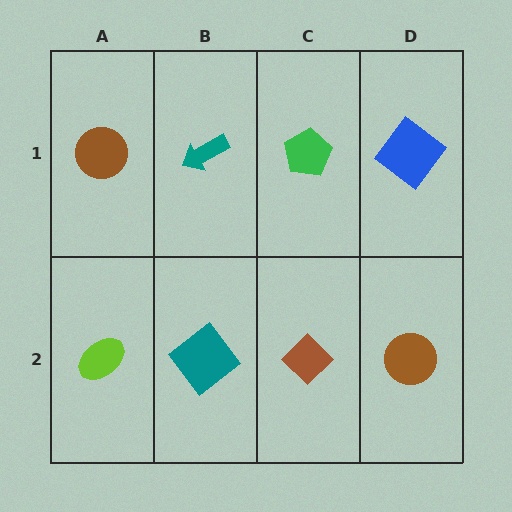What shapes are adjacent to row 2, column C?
A green pentagon (row 1, column C), a teal diamond (row 2, column B), a brown circle (row 2, column D).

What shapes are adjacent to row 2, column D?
A blue diamond (row 1, column D), a brown diamond (row 2, column C).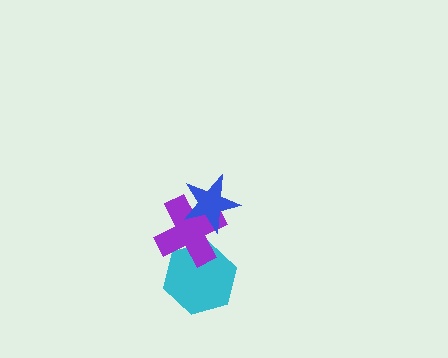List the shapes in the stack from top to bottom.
From top to bottom: the blue star, the purple cross, the cyan hexagon.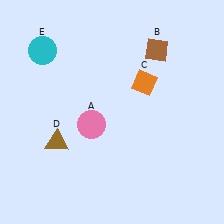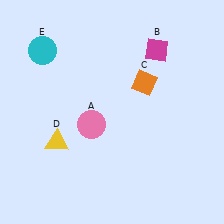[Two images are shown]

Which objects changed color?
B changed from brown to magenta. D changed from brown to yellow.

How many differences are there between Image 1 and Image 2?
There are 2 differences between the two images.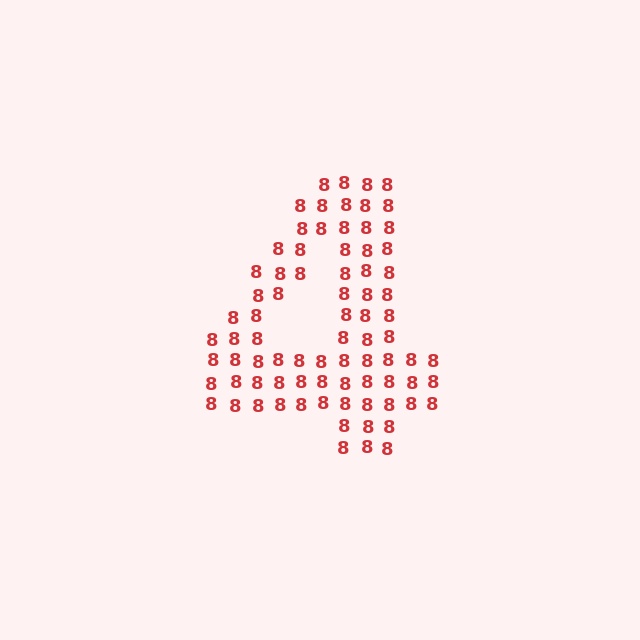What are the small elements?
The small elements are digit 8's.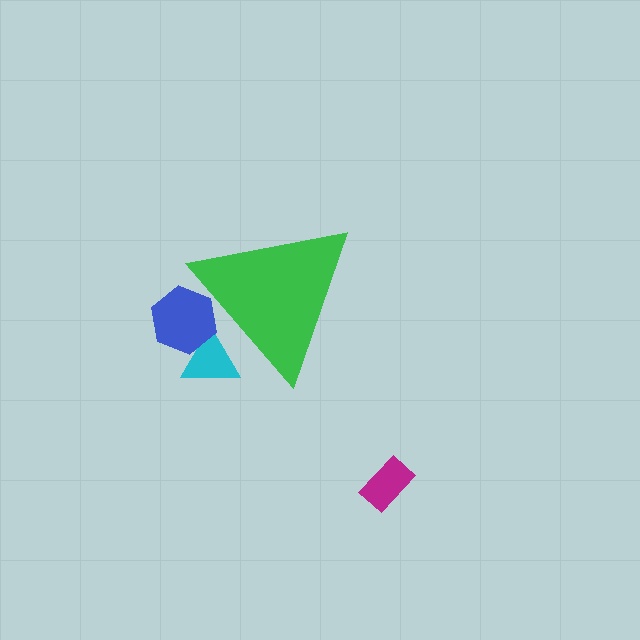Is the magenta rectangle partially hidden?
No, the magenta rectangle is fully visible.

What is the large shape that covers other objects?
A green triangle.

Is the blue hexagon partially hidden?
Yes, the blue hexagon is partially hidden behind the green triangle.